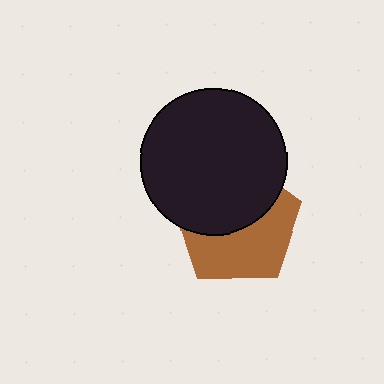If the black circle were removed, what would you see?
You would see the complete brown pentagon.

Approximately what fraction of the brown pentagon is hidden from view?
Roughly 49% of the brown pentagon is hidden behind the black circle.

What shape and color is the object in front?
The object in front is a black circle.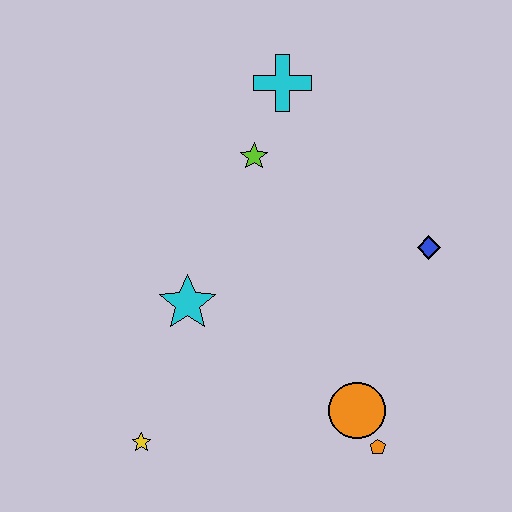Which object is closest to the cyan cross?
The lime star is closest to the cyan cross.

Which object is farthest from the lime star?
The orange pentagon is farthest from the lime star.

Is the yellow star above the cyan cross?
No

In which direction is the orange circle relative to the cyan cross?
The orange circle is below the cyan cross.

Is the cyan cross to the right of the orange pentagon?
No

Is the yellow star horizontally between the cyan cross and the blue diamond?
No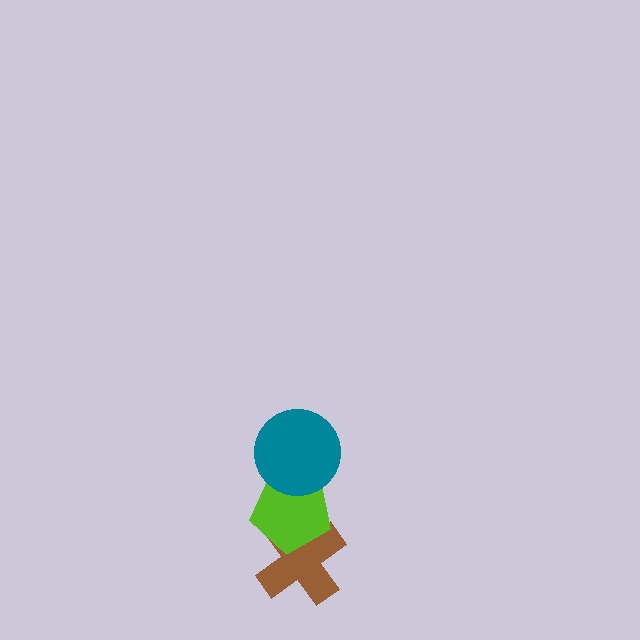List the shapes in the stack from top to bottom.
From top to bottom: the teal circle, the lime pentagon, the brown cross.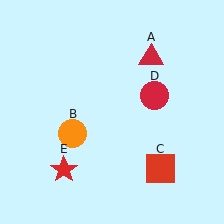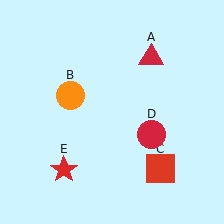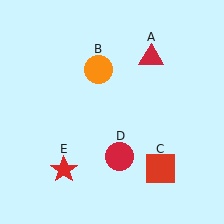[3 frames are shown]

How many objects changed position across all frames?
2 objects changed position: orange circle (object B), red circle (object D).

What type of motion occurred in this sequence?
The orange circle (object B), red circle (object D) rotated clockwise around the center of the scene.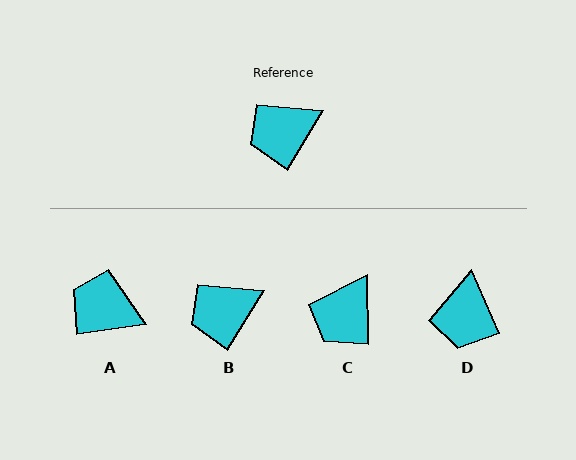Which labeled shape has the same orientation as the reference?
B.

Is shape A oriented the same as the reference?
No, it is off by about 51 degrees.